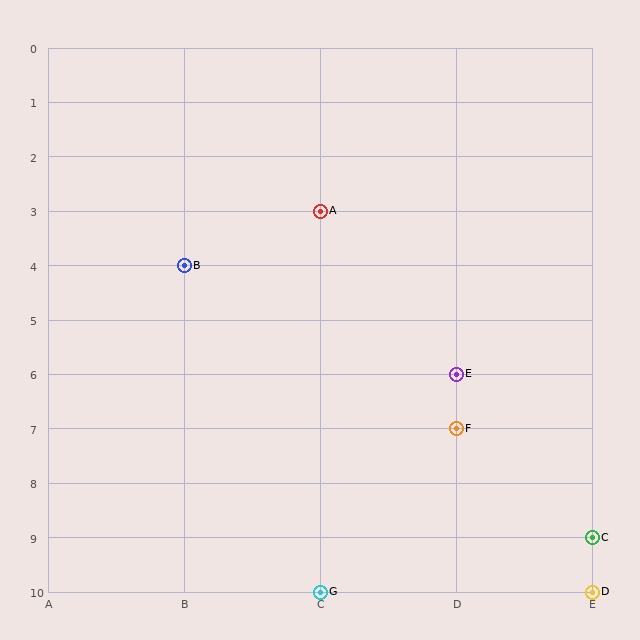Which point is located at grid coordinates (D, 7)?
Point F is at (D, 7).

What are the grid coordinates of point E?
Point E is at grid coordinates (D, 6).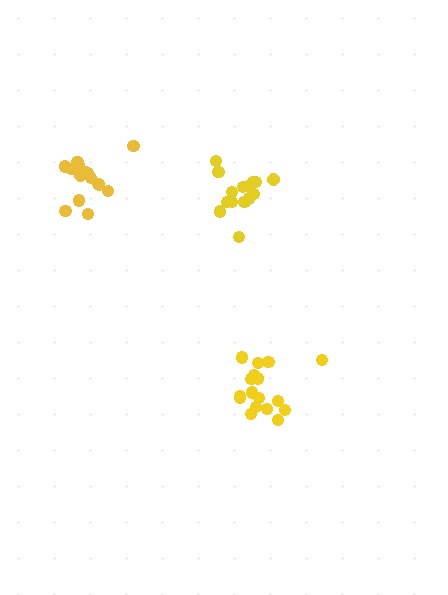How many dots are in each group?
Group 1: 17 dots, Group 2: 15 dots, Group 3: 16 dots (48 total).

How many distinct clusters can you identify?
There are 3 distinct clusters.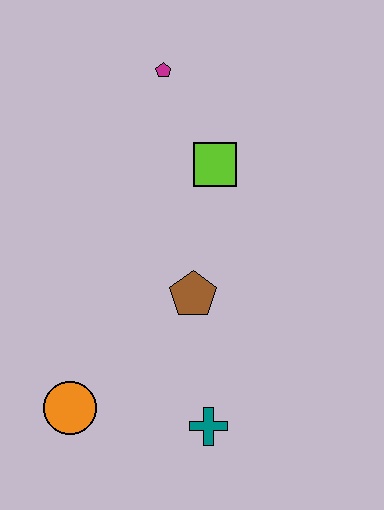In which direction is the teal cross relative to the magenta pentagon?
The teal cross is below the magenta pentagon.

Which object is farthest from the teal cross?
The magenta pentagon is farthest from the teal cross.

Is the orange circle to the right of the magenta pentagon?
No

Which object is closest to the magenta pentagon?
The lime square is closest to the magenta pentagon.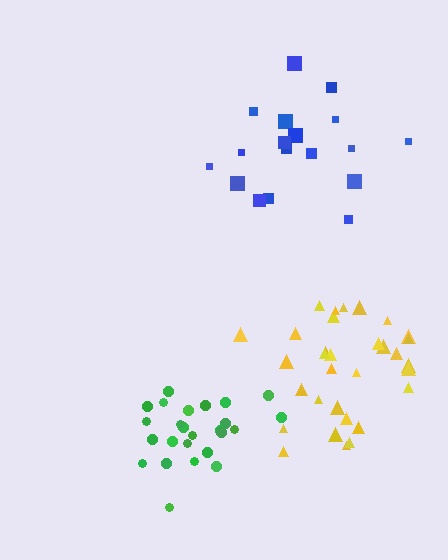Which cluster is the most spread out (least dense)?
Blue.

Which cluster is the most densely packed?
Green.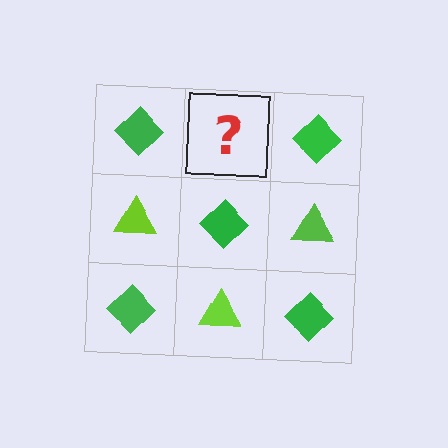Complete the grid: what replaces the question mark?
The question mark should be replaced with a lime triangle.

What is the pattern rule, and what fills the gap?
The rule is that it alternates green diamond and lime triangle in a checkerboard pattern. The gap should be filled with a lime triangle.